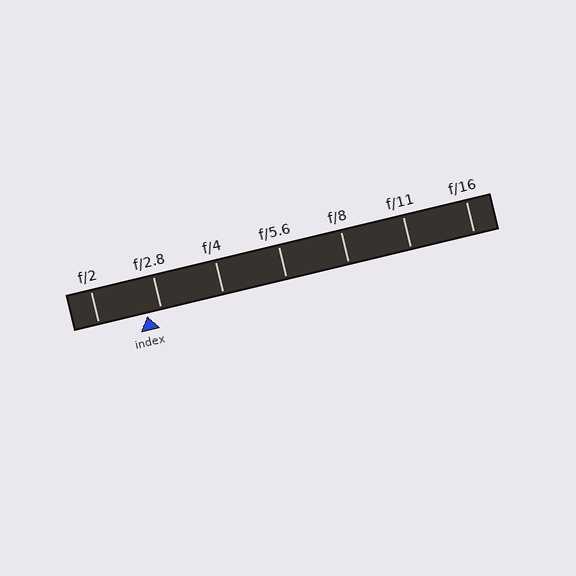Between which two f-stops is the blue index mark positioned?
The index mark is between f/2 and f/2.8.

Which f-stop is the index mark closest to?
The index mark is closest to f/2.8.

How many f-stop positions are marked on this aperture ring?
There are 7 f-stop positions marked.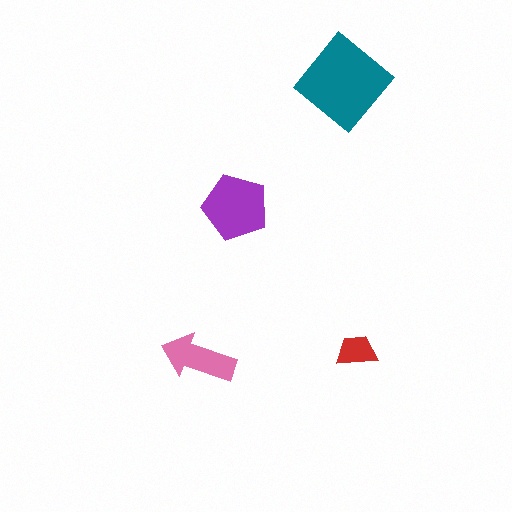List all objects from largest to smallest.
The teal diamond, the purple pentagon, the pink arrow, the red trapezoid.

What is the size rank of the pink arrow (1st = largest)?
3rd.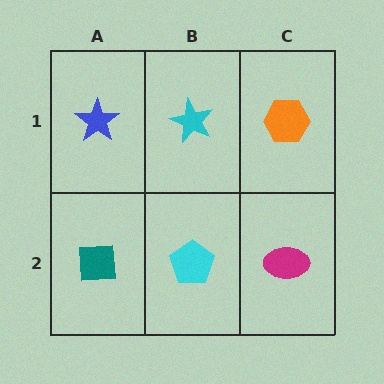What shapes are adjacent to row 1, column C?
A magenta ellipse (row 2, column C), a cyan star (row 1, column B).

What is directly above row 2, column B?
A cyan star.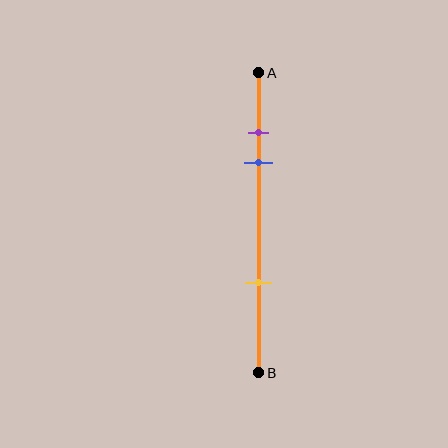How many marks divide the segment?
There are 3 marks dividing the segment.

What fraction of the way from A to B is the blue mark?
The blue mark is approximately 30% (0.3) of the way from A to B.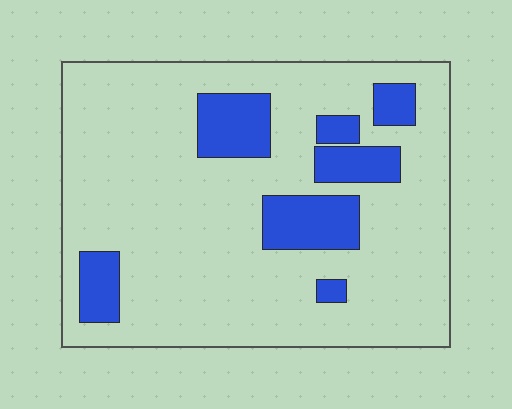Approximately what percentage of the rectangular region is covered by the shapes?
Approximately 20%.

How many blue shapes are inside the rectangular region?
7.